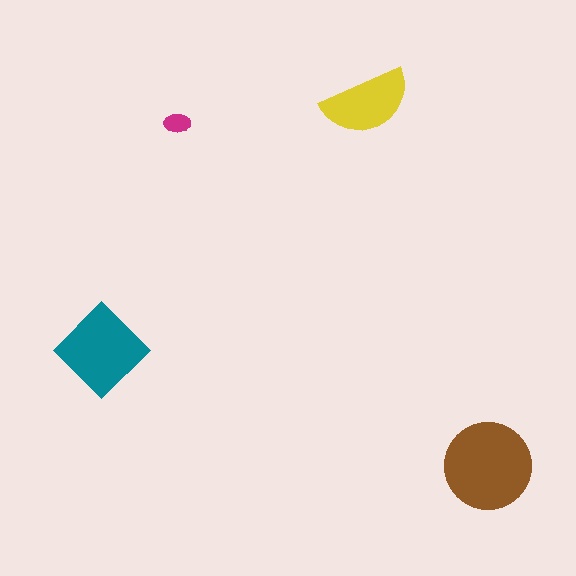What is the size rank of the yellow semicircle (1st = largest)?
3rd.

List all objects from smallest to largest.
The magenta ellipse, the yellow semicircle, the teal diamond, the brown circle.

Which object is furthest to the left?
The teal diamond is leftmost.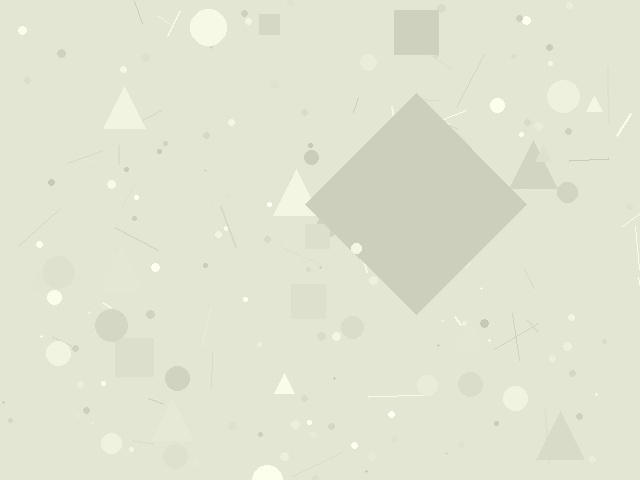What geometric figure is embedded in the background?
A diamond is embedded in the background.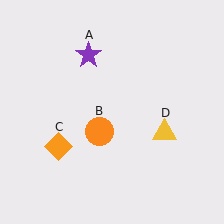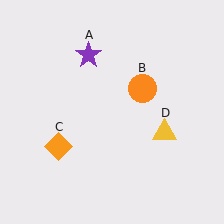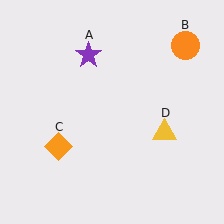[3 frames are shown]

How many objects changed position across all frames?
1 object changed position: orange circle (object B).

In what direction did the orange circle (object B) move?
The orange circle (object B) moved up and to the right.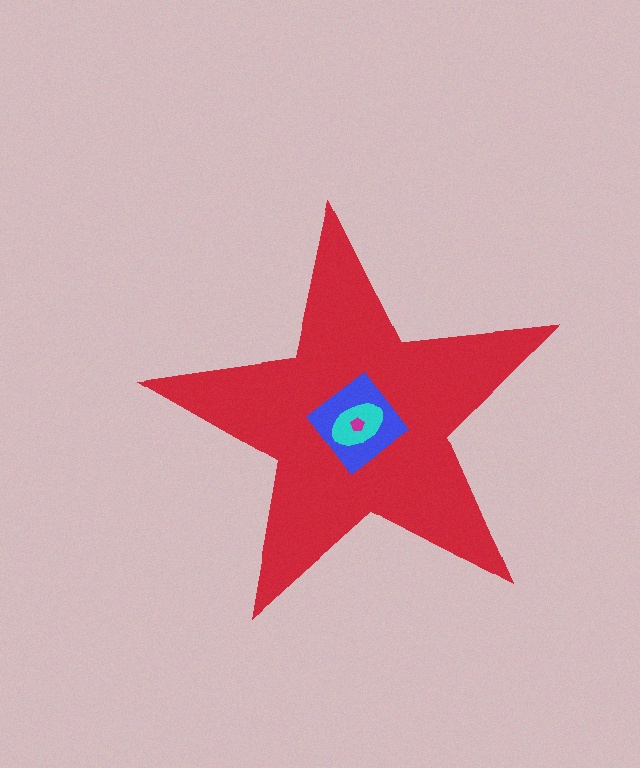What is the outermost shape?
The red star.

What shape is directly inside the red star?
The blue diamond.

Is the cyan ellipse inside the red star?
Yes.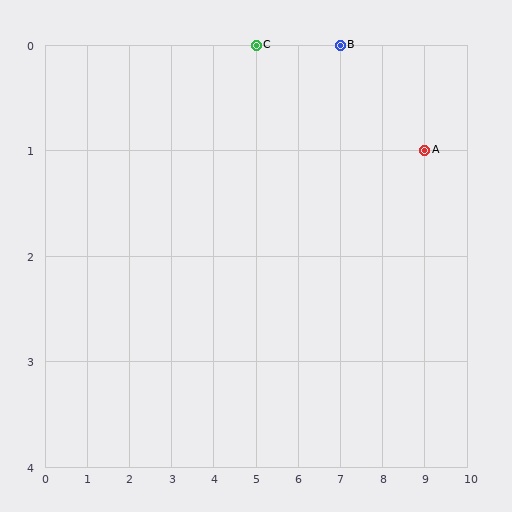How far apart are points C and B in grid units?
Points C and B are 2 columns apart.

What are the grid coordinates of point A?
Point A is at grid coordinates (9, 1).